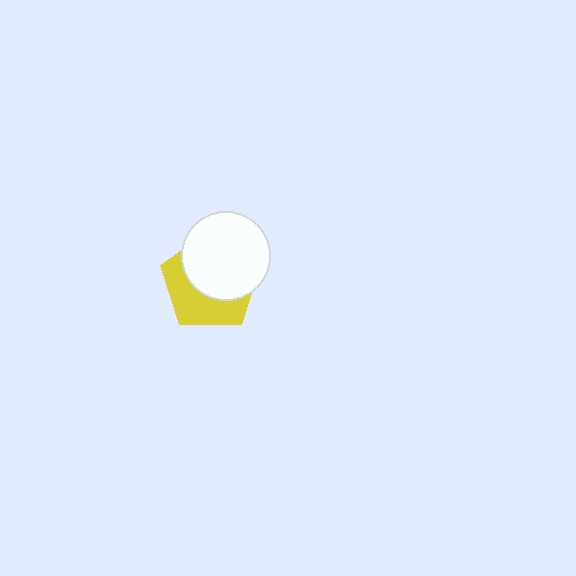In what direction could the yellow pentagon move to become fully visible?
The yellow pentagon could move toward the lower-left. That would shift it out from behind the white circle entirely.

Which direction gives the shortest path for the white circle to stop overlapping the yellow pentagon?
Moving toward the upper-right gives the shortest separation.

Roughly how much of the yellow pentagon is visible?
A small part of it is visible (roughly 43%).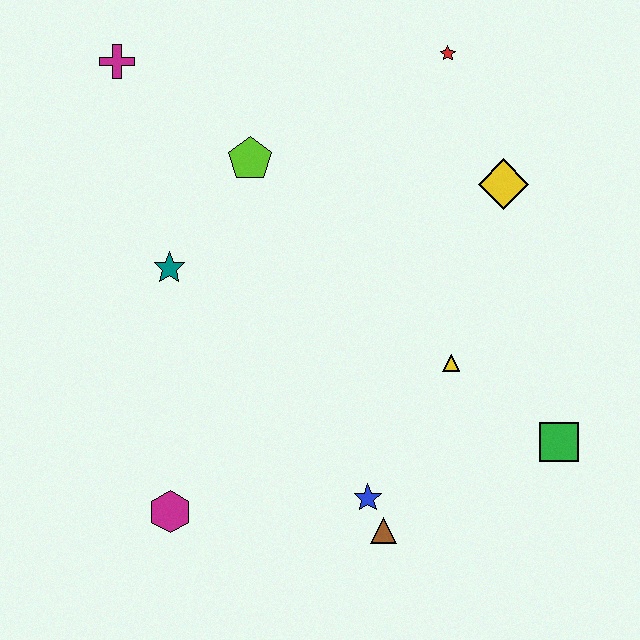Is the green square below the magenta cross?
Yes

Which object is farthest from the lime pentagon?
The green square is farthest from the lime pentagon.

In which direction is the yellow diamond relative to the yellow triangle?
The yellow diamond is above the yellow triangle.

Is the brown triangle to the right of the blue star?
Yes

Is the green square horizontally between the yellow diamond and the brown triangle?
No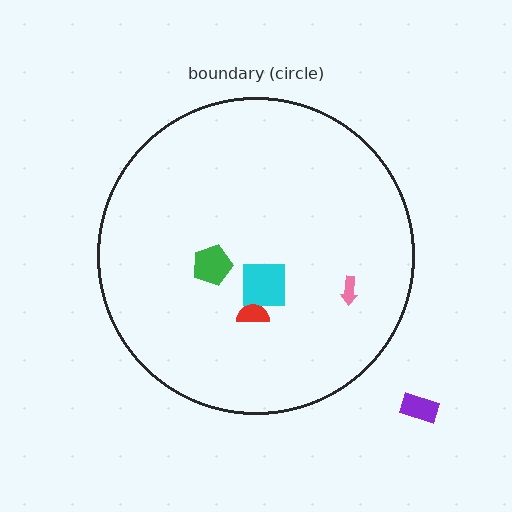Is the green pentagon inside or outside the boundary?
Inside.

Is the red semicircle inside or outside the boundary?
Inside.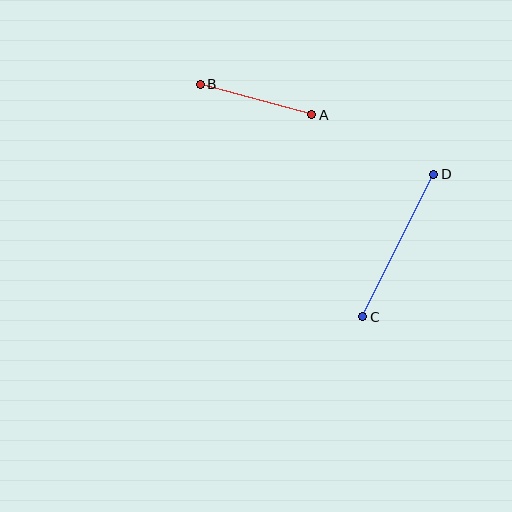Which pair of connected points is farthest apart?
Points C and D are farthest apart.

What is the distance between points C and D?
The distance is approximately 159 pixels.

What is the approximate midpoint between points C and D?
The midpoint is at approximately (398, 246) pixels.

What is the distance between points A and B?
The distance is approximately 115 pixels.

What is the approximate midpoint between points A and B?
The midpoint is at approximately (256, 100) pixels.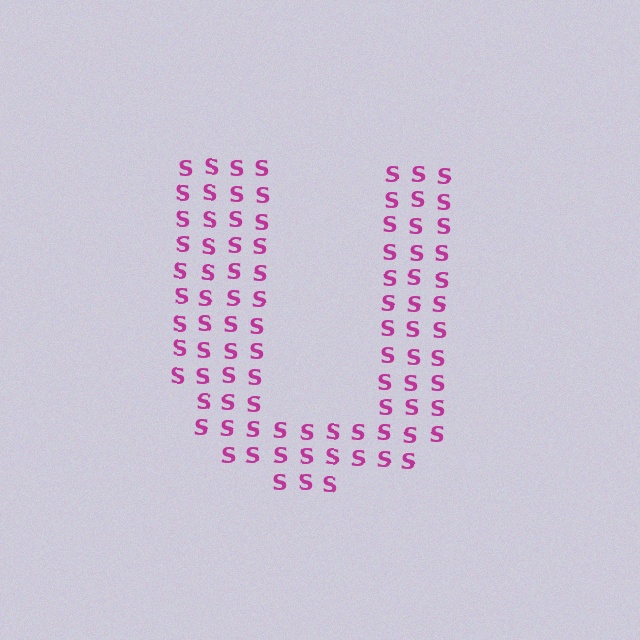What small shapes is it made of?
It is made of small letter S's.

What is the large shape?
The large shape is the letter U.